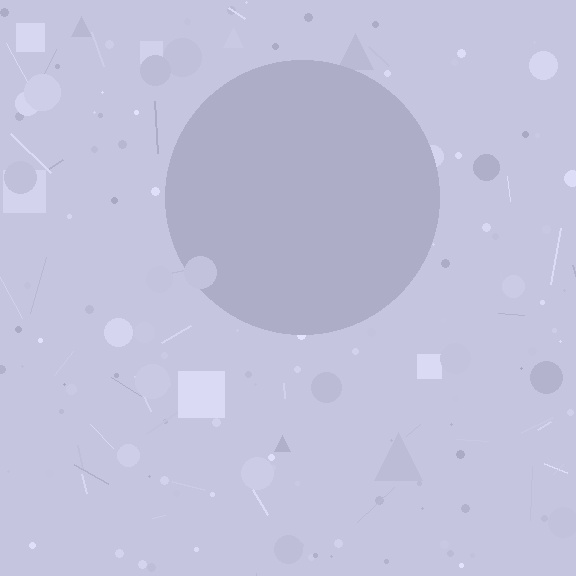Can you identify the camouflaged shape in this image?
The camouflaged shape is a circle.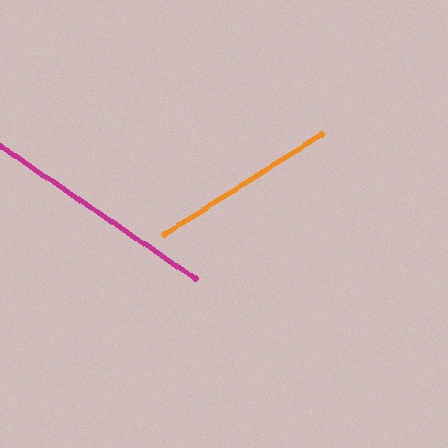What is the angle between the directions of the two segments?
Approximately 67 degrees.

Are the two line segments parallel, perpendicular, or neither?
Neither parallel nor perpendicular — they differ by about 67°.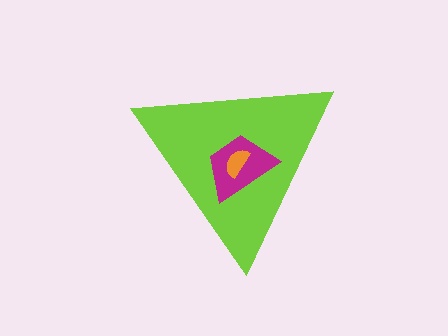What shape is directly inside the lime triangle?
The magenta trapezoid.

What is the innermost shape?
The orange semicircle.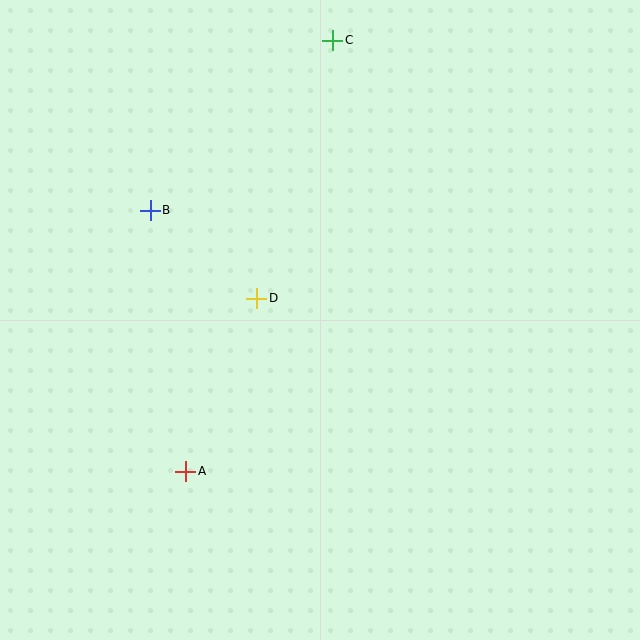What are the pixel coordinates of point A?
Point A is at (186, 471).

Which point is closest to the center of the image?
Point D at (257, 298) is closest to the center.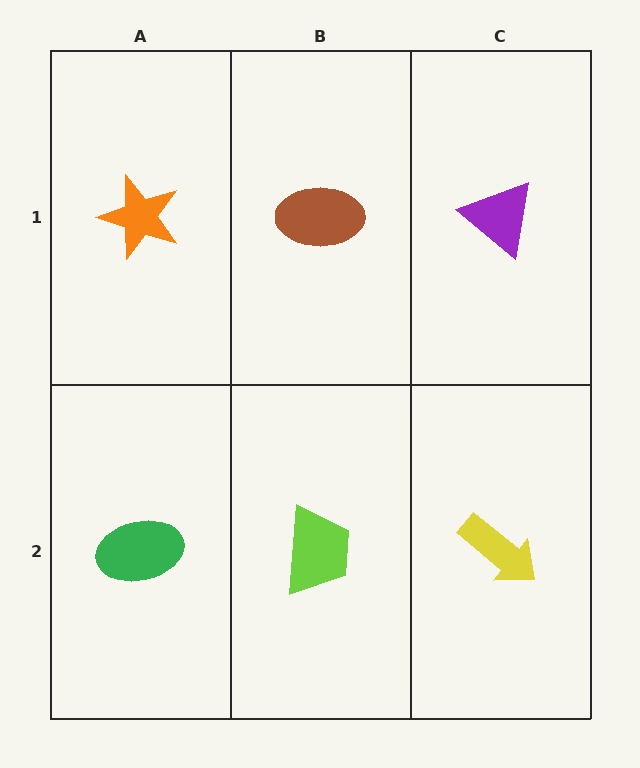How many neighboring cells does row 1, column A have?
2.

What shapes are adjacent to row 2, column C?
A purple triangle (row 1, column C), a lime trapezoid (row 2, column B).